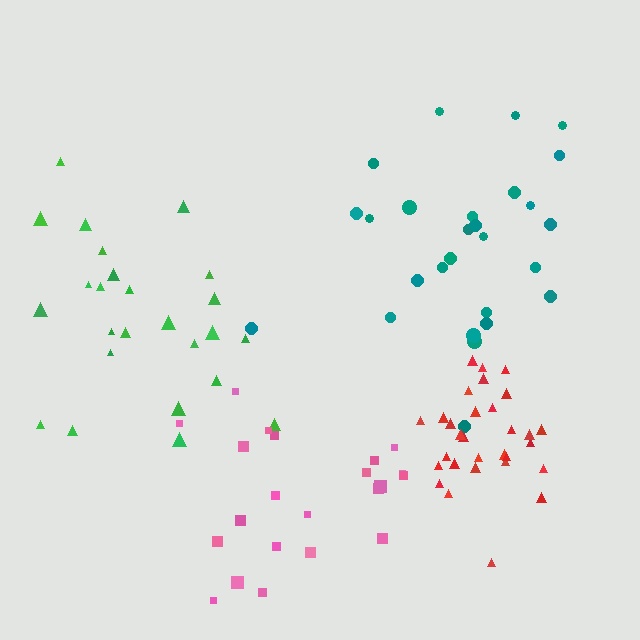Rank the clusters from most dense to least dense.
red, teal, green, pink.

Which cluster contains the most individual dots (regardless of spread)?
Red (30).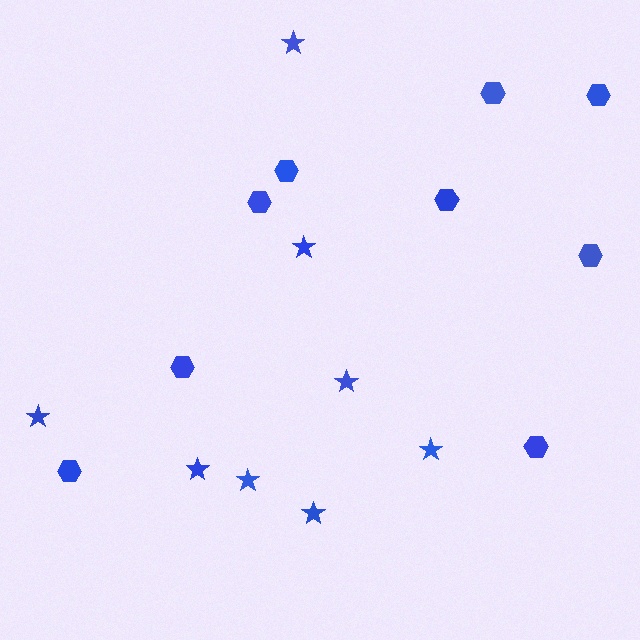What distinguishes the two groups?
There are 2 groups: one group of hexagons (9) and one group of stars (8).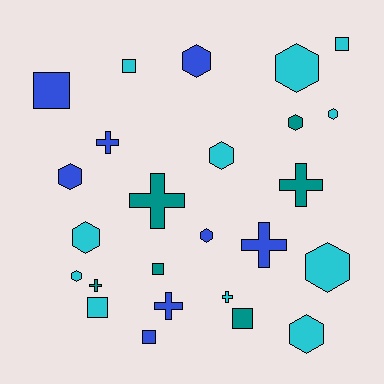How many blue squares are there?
There are 2 blue squares.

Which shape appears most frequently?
Hexagon, with 11 objects.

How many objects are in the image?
There are 25 objects.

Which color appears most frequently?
Cyan, with 11 objects.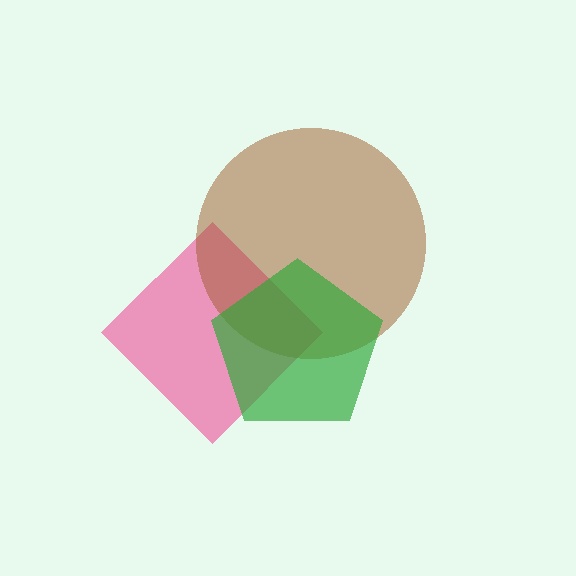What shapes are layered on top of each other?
The layered shapes are: a pink diamond, a brown circle, a green pentagon.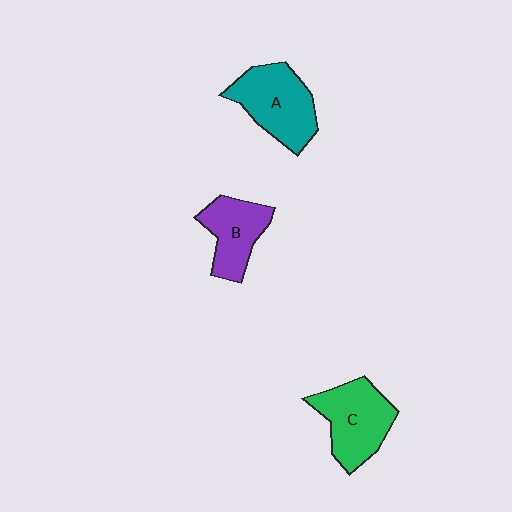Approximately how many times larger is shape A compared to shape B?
Approximately 1.3 times.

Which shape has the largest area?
Shape A (teal).